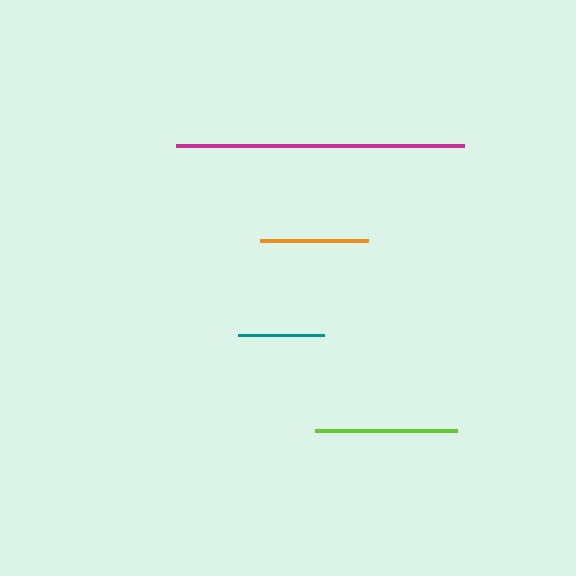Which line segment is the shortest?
The teal line is the shortest at approximately 86 pixels.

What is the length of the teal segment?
The teal segment is approximately 86 pixels long.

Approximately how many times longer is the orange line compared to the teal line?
The orange line is approximately 1.3 times the length of the teal line.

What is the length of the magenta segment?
The magenta segment is approximately 288 pixels long.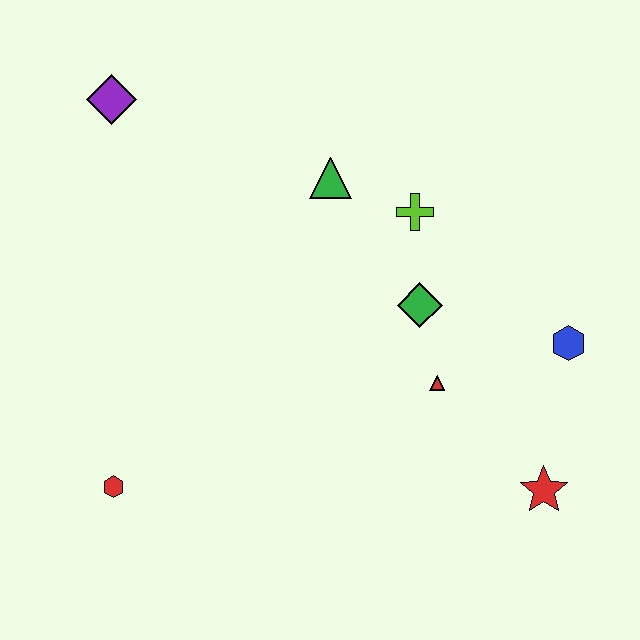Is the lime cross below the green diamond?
No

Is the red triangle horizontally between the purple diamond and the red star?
Yes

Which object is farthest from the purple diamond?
The red star is farthest from the purple diamond.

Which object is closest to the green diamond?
The red triangle is closest to the green diamond.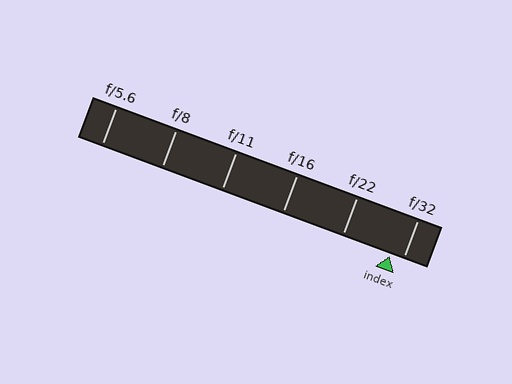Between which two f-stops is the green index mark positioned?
The index mark is between f/22 and f/32.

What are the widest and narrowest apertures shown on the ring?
The widest aperture shown is f/5.6 and the narrowest is f/32.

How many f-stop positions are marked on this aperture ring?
There are 6 f-stop positions marked.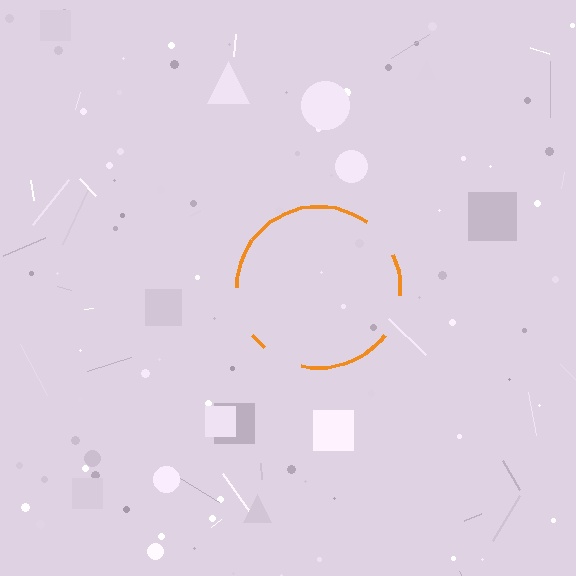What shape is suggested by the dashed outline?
The dashed outline suggests a circle.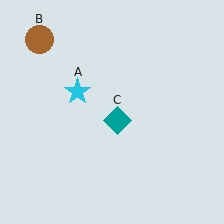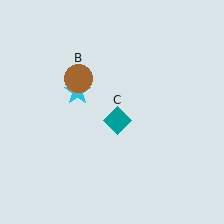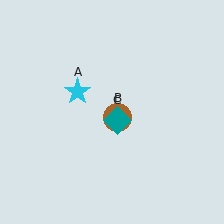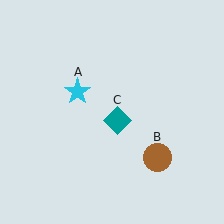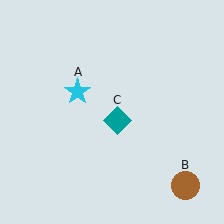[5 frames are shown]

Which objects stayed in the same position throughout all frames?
Cyan star (object A) and teal diamond (object C) remained stationary.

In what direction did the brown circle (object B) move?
The brown circle (object B) moved down and to the right.